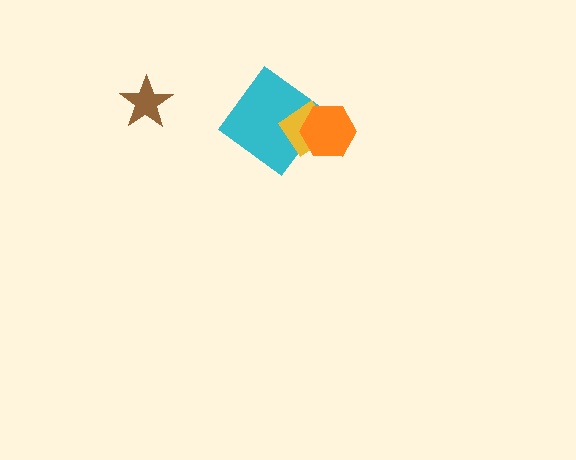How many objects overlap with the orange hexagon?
2 objects overlap with the orange hexagon.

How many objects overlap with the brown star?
0 objects overlap with the brown star.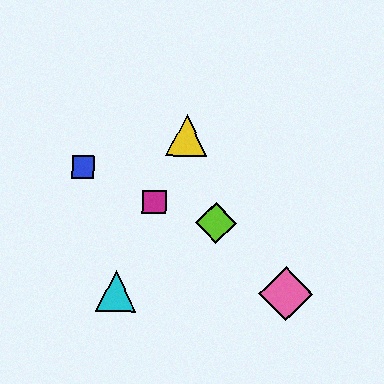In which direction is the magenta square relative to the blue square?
The magenta square is to the right of the blue square.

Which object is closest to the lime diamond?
The magenta square is closest to the lime diamond.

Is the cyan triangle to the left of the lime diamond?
Yes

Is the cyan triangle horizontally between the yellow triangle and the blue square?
Yes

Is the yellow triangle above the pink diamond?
Yes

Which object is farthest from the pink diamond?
The blue square is farthest from the pink diamond.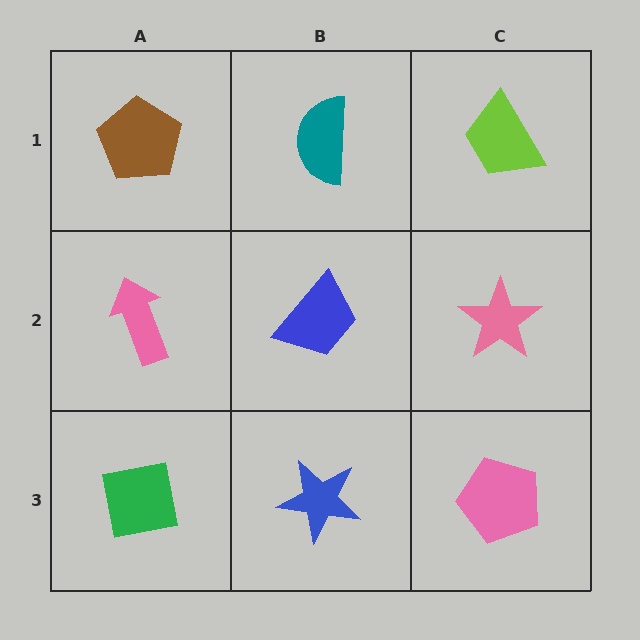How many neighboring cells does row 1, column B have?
3.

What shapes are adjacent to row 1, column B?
A blue trapezoid (row 2, column B), a brown pentagon (row 1, column A), a lime trapezoid (row 1, column C).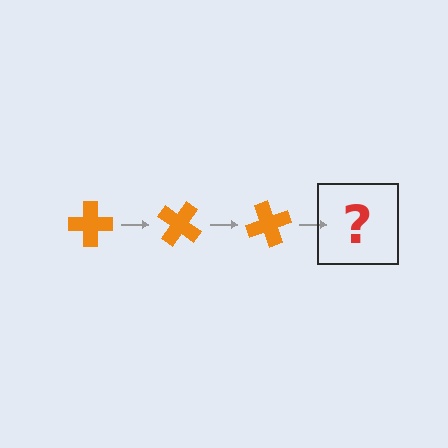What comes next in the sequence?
The next element should be an orange cross rotated 105 degrees.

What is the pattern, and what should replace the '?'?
The pattern is that the cross rotates 35 degrees each step. The '?' should be an orange cross rotated 105 degrees.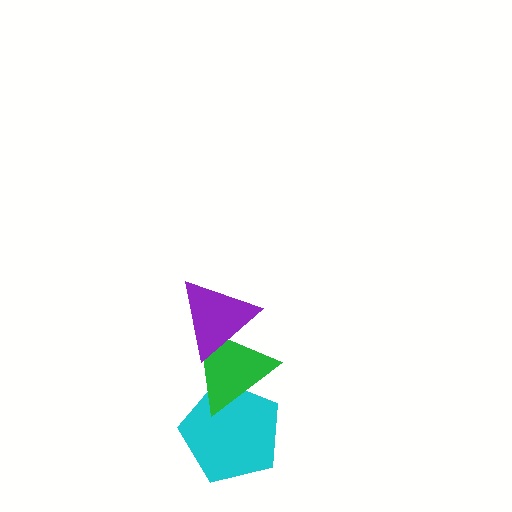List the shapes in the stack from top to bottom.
From top to bottom: the purple triangle, the green triangle, the cyan pentagon.